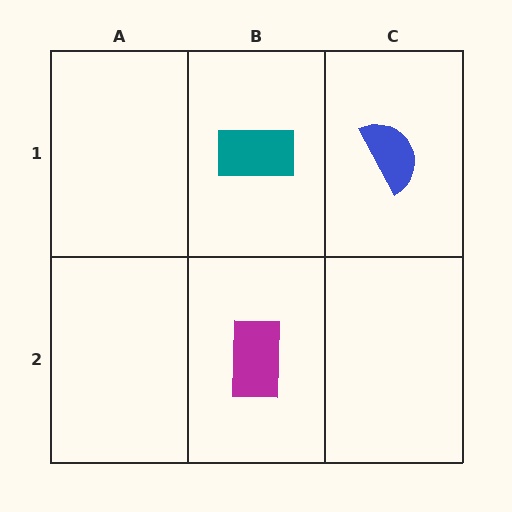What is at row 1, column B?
A teal rectangle.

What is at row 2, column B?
A magenta rectangle.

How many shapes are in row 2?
1 shape.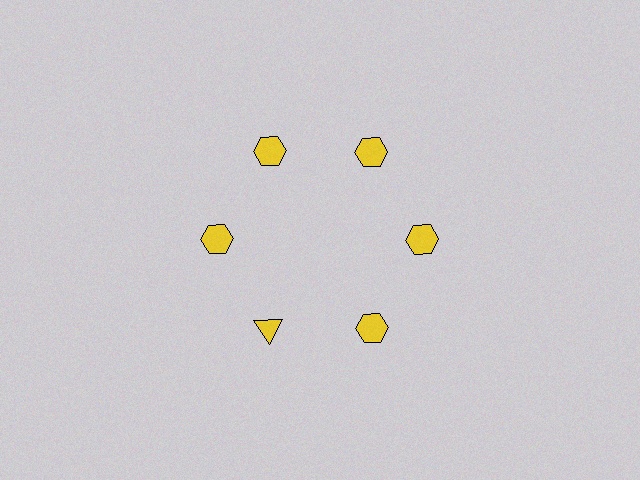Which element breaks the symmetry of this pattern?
The yellow triangle at roughly the 7 o'clock position breaks the symmetry. All other shapes are yellow hexagons.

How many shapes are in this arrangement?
There are 6 shapes arranged in a ring pattern.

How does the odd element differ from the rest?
It has a different shape: triangle instead of hexagon.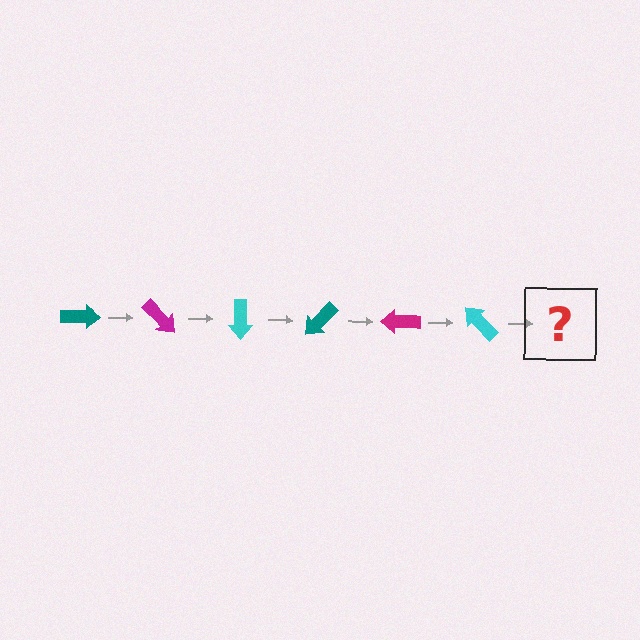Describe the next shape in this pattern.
It should be a teal arrow, rotated 270 degrees from the start.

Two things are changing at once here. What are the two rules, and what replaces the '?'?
The two rules are that it rotates 45 degrees each step and the color cycles through teal, magenta, and cyan. The '?' should be a teal arrow, rotated 270 degrees from the start.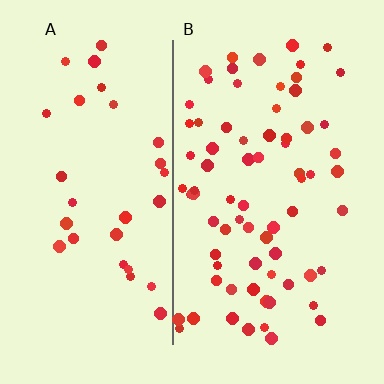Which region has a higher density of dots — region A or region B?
B (the right).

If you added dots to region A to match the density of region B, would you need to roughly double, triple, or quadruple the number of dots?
Approximately double.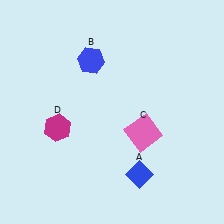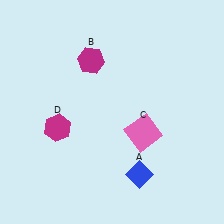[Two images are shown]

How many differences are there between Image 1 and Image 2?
There is 1 difference between the two images.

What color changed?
The hexagon (B) changed from blue in Image 1 to magenta in Image 2.